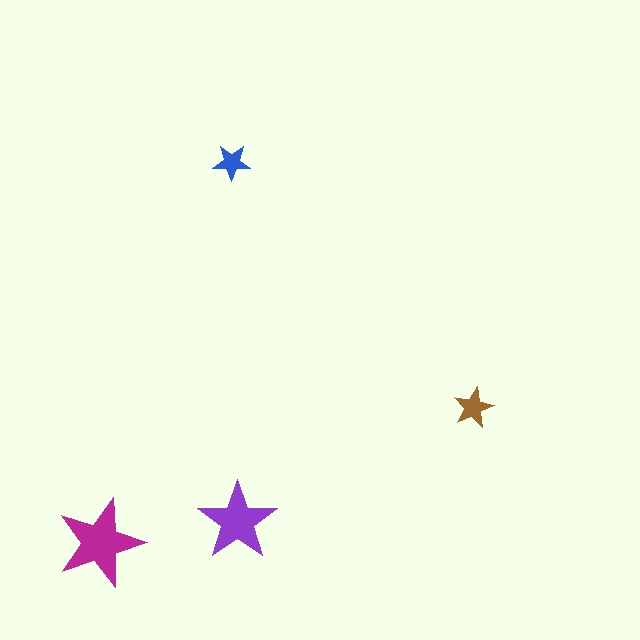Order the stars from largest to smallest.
the magenta one, the purple one, the brown one, the blue one.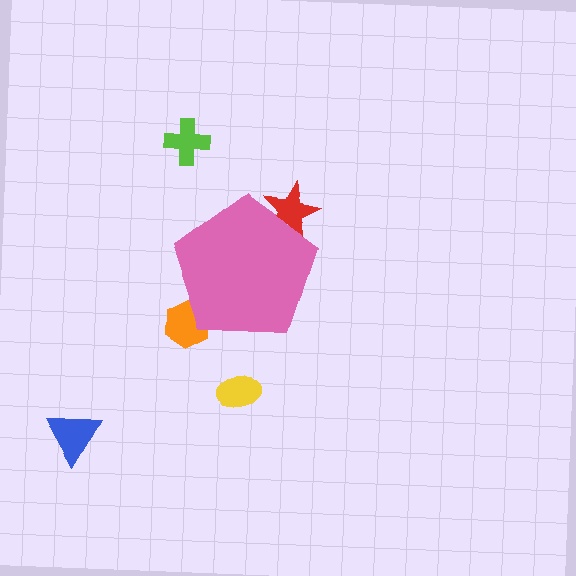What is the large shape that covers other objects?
A pink pentagon.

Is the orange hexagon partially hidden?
Yes, the orange hexagon is partially hidden behind the pink pentagon.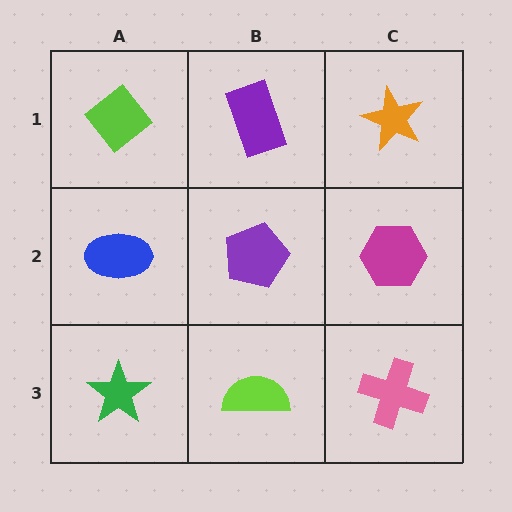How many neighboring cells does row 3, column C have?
2.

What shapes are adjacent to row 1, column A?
A blue ellipse (row 2, column A), a purple rectangle (row 1, column B).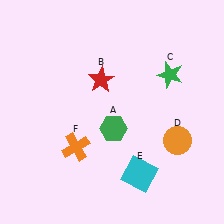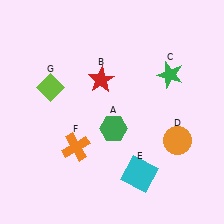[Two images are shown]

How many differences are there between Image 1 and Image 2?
There is 1 difference between the two images.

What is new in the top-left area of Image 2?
A lime diamond (G) was added in the top-left area of Image 2.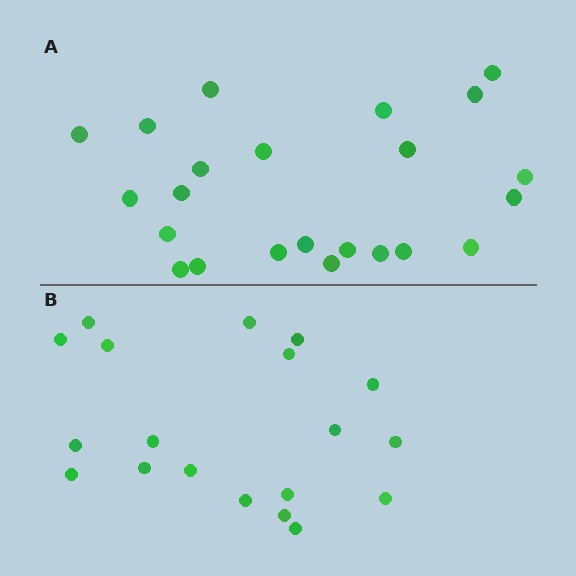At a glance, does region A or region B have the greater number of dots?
Region A (the top region) has more dots.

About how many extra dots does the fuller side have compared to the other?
Region A has about 4 more dots than region B.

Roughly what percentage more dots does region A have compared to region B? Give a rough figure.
About 20% more.